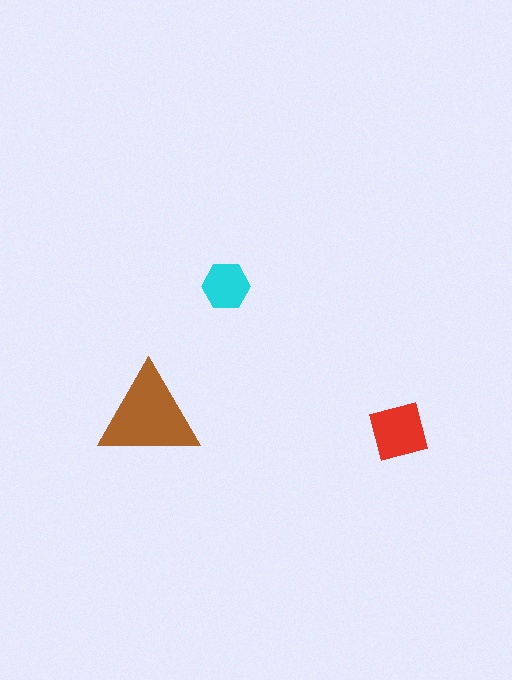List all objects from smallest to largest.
The cyan hexagon, the red square, the brown triangle.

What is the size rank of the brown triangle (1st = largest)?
1st.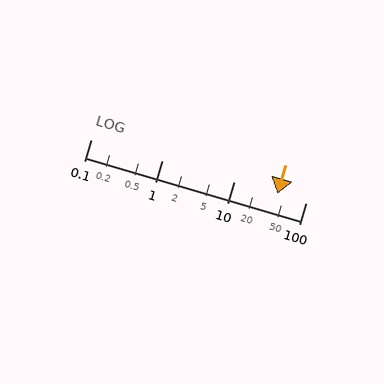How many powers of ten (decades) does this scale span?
The scale spans 3 decades, from 0.1 to 100.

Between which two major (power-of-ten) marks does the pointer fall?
The pointer is between 10 and 100.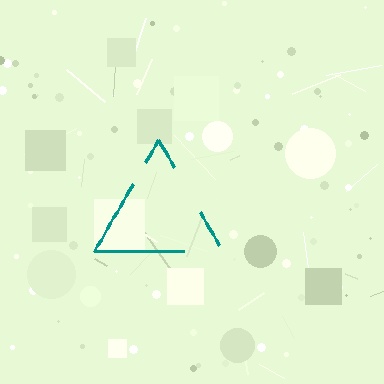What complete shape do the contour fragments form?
The contour fragments form a triangle.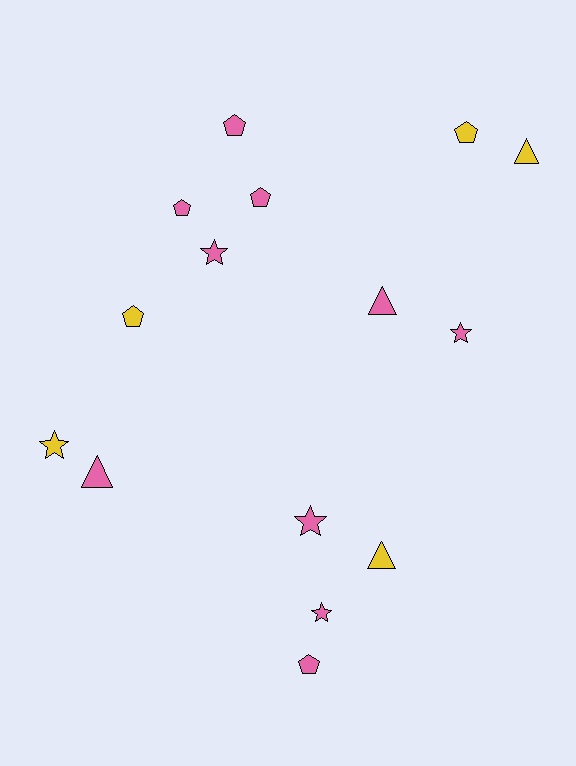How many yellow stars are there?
There is 1 yellow star.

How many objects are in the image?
There are 15 objects.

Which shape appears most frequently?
Pentagon, with 6 objects.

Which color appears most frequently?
Pink, with 10 objects.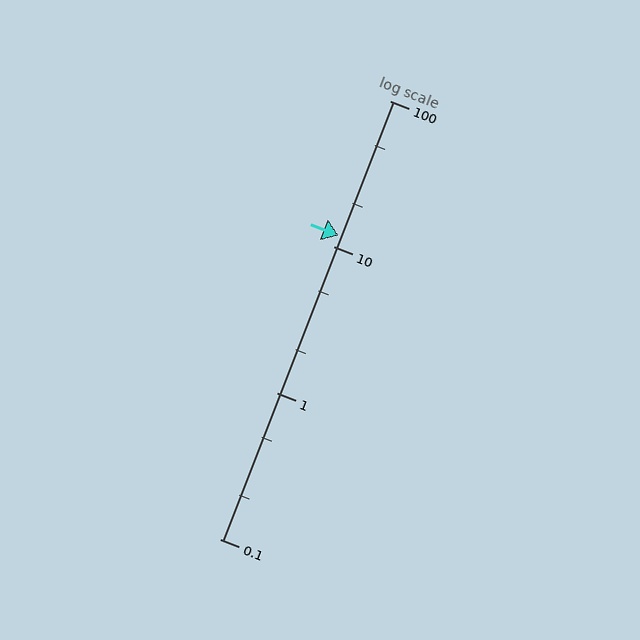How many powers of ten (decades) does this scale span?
The scale spans 3 decades, from 0.1 to 100.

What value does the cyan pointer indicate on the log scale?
The pointer indicates approximately 12.